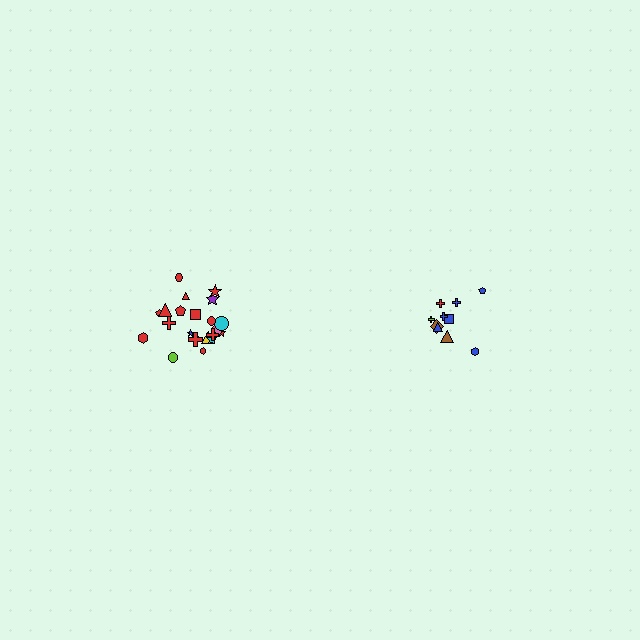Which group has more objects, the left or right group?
The left group.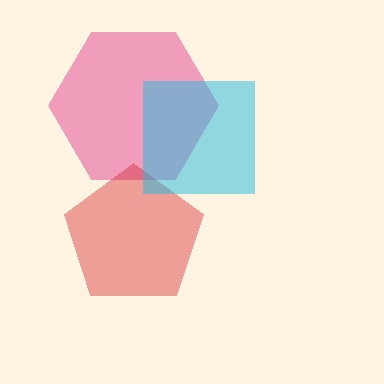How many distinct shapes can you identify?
There are 3 distinct shapes: a pink hexagon, a red pentagon, a cyan square.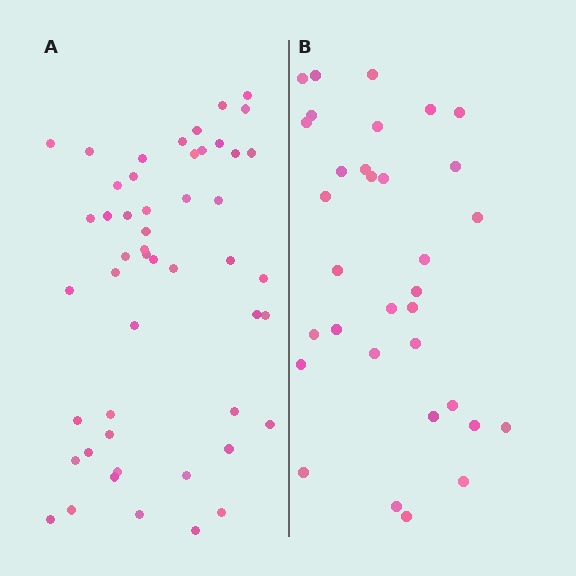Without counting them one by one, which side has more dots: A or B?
Region A (the left region) has more dots.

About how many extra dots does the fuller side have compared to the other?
Region A has approximately 15 more dots than region B.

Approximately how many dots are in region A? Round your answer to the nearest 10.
About 50 dots.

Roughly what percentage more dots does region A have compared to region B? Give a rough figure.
About 50% more.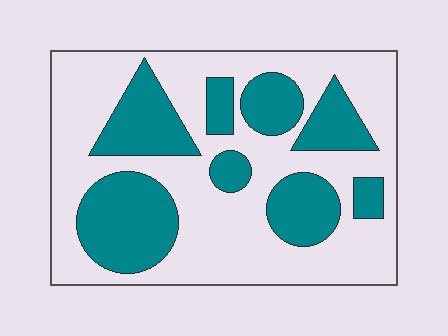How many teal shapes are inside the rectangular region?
8.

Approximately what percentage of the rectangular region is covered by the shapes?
Approximately 35%.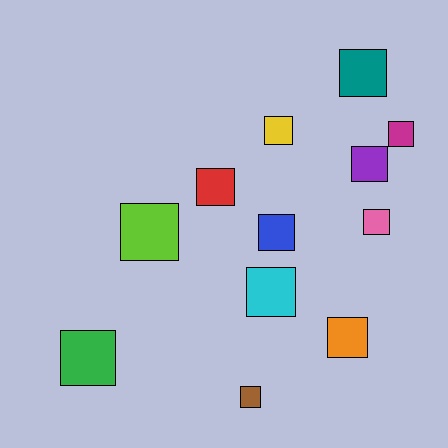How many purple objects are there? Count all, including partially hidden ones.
There is 1 purple object.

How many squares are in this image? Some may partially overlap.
There are 12 squares.